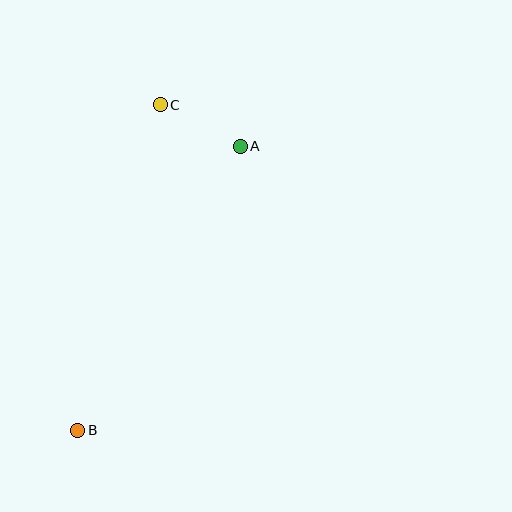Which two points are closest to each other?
Points A and C are closest to each other.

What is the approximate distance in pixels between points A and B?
The distance between A and B is approximately 327 pixels.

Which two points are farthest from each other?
Points B and C are farthest from each other.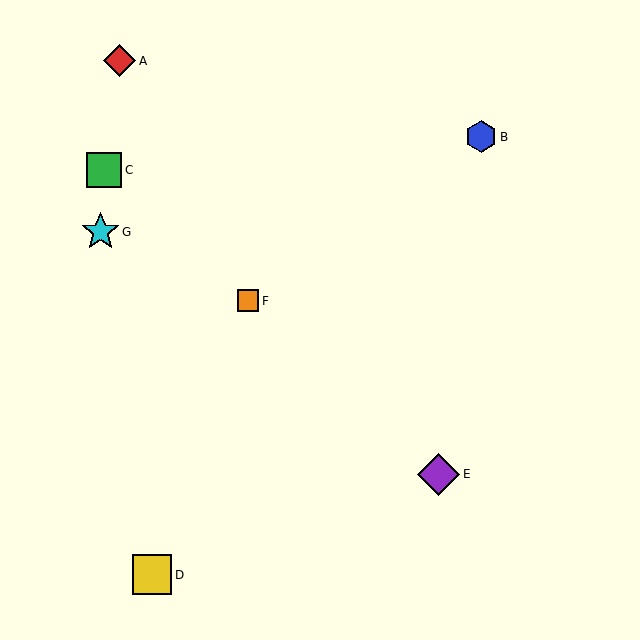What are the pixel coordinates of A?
Object A is at (119, 61).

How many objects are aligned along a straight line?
3 objects (C, E, F) are aligned along a straight line.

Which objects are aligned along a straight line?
Objects C, E, F are aligned along a straight line.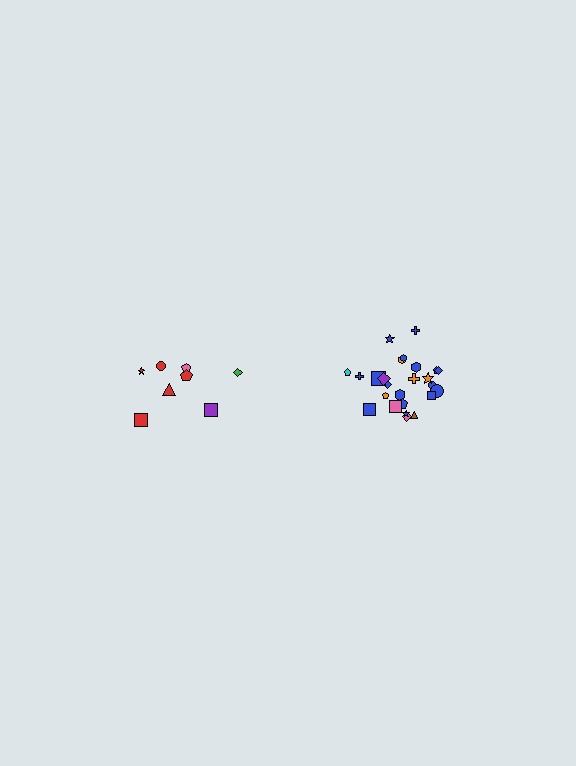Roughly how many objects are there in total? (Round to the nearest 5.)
Roughly 35 objects in total.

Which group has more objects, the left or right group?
The right group.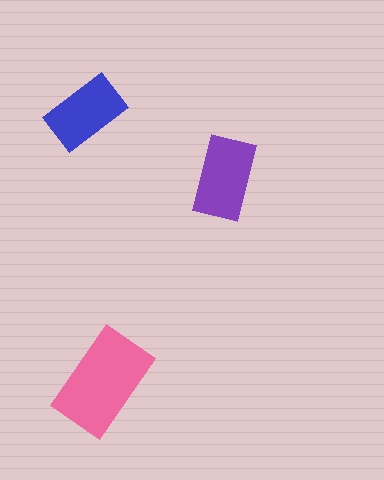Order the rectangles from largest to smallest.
the pink one, the purple one, the blue one.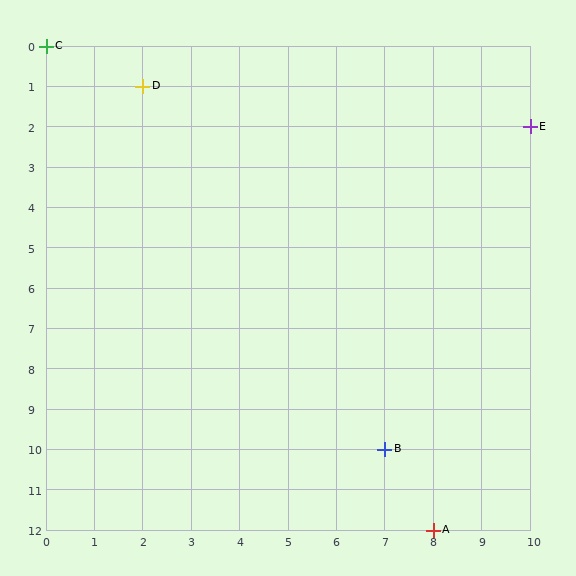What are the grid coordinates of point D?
Point D is at grid coordinates (2, 1).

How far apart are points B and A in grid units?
Points B and A are 1 column and 2 rows apart (about 2.2 grid units diagonally).